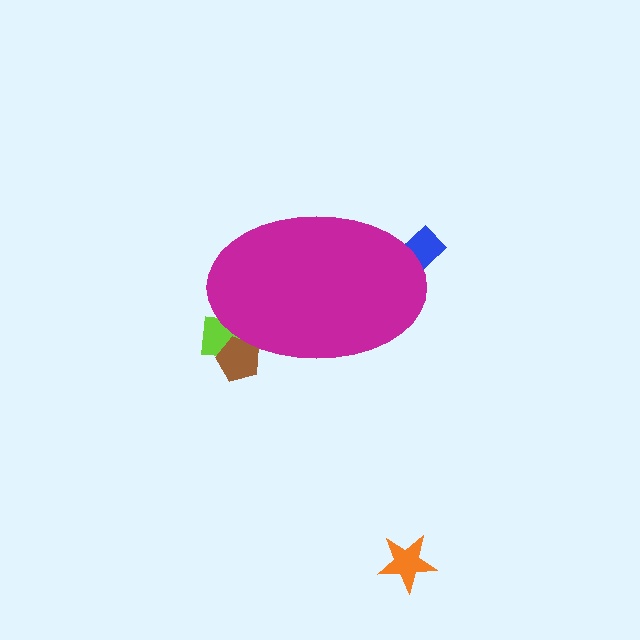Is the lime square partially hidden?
Yes, the lime square is partially hidden behind the magenta ellipse.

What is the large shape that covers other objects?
A magenta ellipse.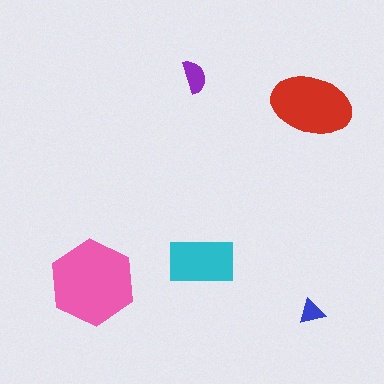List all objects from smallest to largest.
The blue triangle, the purple semicircle, the cyan rectangle, the red ellipse, the pink hexagon.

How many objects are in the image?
There are 5 objects in the image.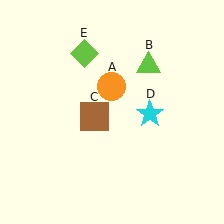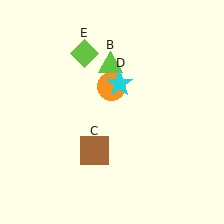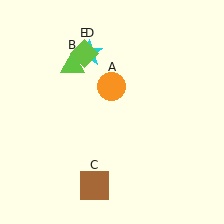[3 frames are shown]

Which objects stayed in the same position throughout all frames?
Orange circle (object A) and lime diamond (object E) remained stationary.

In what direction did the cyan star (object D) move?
The cyan star (object D) moved up and to the left.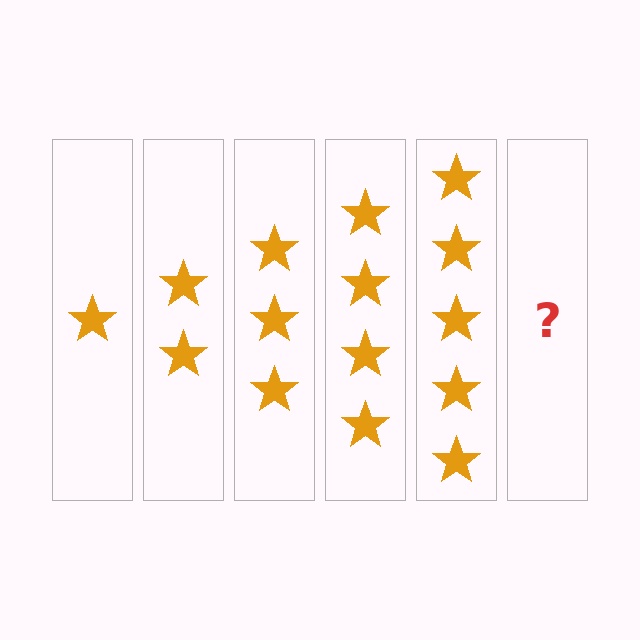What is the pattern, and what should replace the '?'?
The pattern is that each step adds one more star. The '?' should be 6 stars.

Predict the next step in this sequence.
The next step is 6 stars.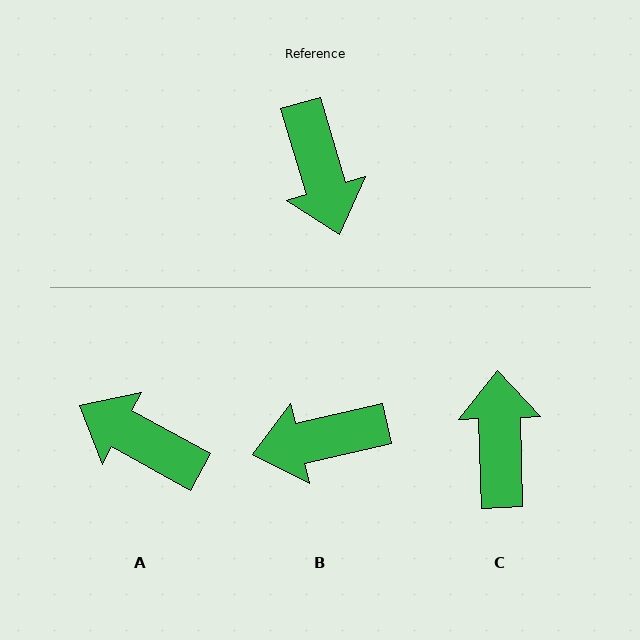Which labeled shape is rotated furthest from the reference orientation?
C, about 165 degrees away.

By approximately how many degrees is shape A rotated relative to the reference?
Approximately 135 degrees clockwise.